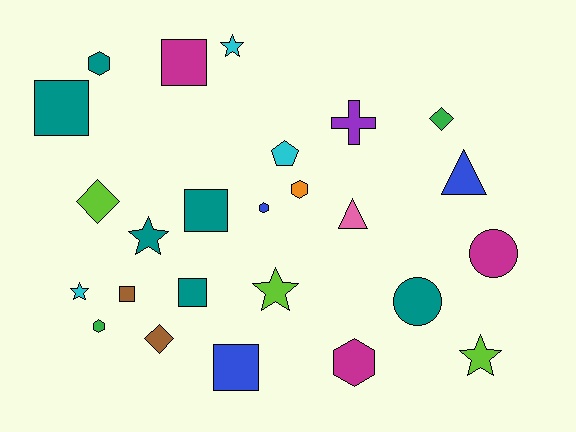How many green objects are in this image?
There are 2 green objects.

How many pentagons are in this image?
There is 1 pentagon.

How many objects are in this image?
There are 25 objects.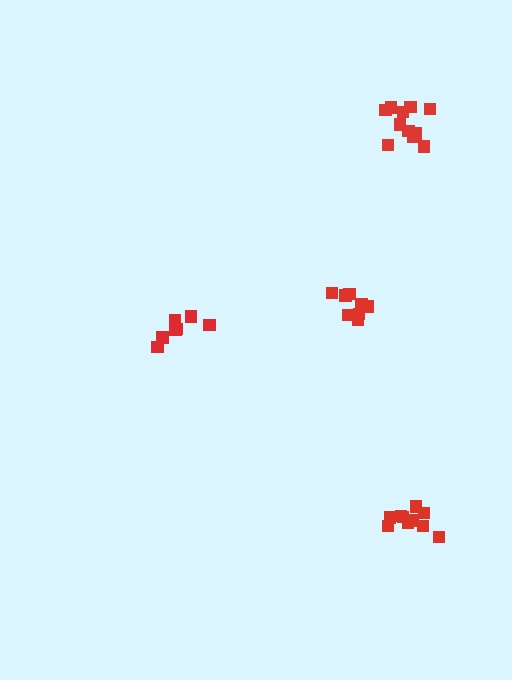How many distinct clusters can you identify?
There are 4 distinct clusters.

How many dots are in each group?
Group 1: 7 dots, Group 2: 10 dots, Group 3: 11 dots, Group 4: 8 dots (36 total).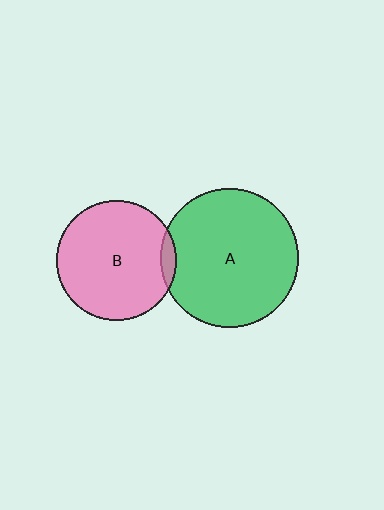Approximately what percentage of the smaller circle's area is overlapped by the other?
Approximately 5%.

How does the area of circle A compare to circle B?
Approximately 1.3 times.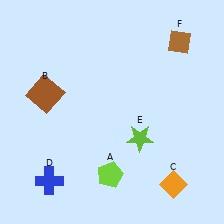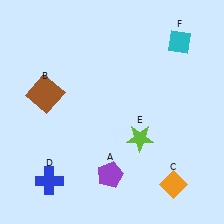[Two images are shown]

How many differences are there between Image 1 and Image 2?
There are 2 differences between the two images.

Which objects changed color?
A changed from lime to purple. F changed from brown to cyan.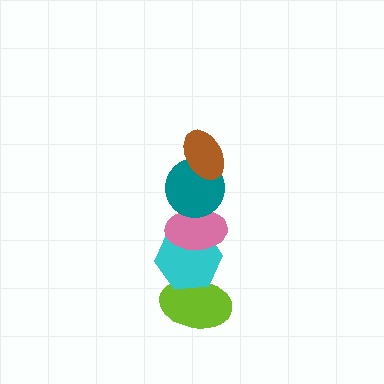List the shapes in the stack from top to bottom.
From top to bottom: the brown ellipse, the teal circle, the pink ellipse, the cyan hexagon, the lime ellipse.